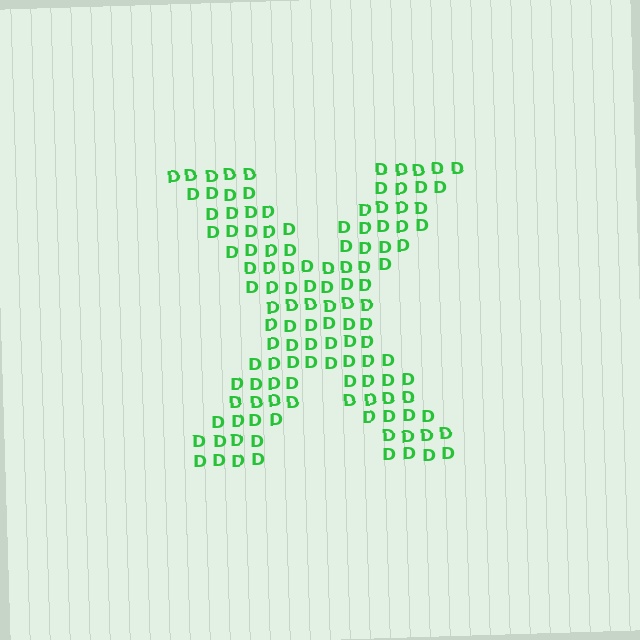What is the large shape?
The large shape is the letter X.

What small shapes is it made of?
It is made of small letter D's.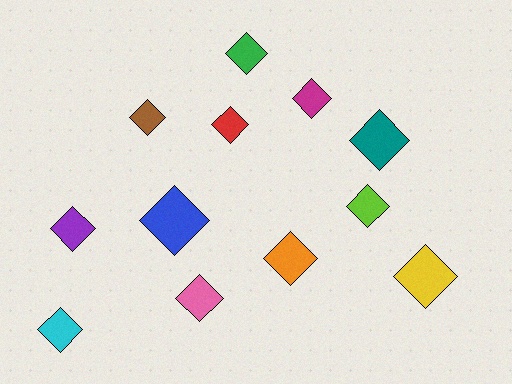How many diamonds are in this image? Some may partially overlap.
There are 12 diamonds.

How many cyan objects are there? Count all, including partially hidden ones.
There is 1 cyan object.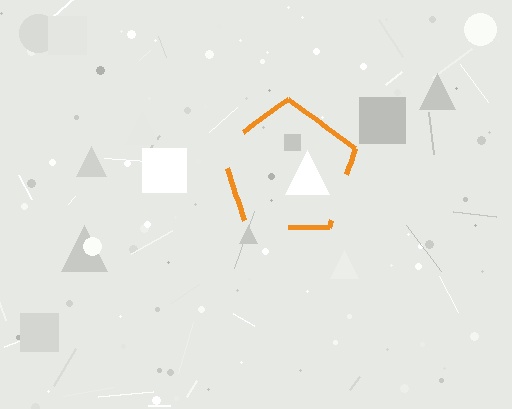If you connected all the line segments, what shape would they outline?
They would outline a pentagon.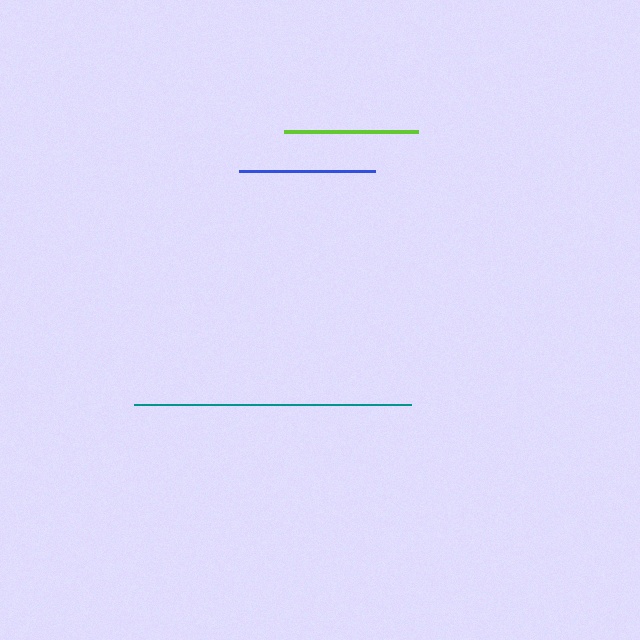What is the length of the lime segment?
The lime segment is approximately 134 pixels long.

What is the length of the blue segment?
The blue segment is approximately 136 pixels long.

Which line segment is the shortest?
The lime line is the shortest at approximately 134 pixels.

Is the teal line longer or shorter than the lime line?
The teal line is longer than the lime line.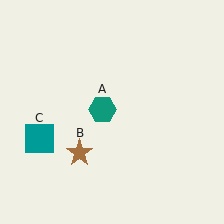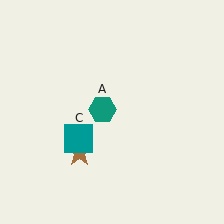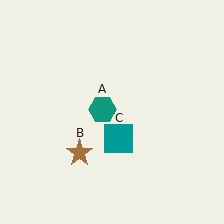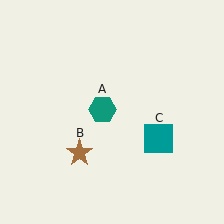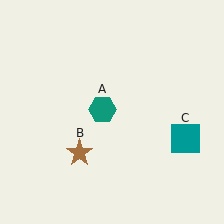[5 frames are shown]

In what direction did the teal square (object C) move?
The teal square (object C) moved right.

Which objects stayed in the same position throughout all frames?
Teal hexagon (object A) and brown star (object B) remained stationary.